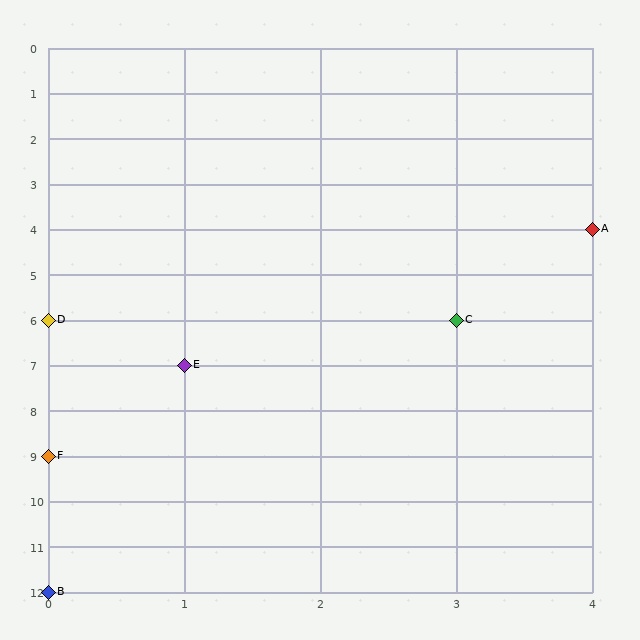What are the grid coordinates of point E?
Point E is at grid coordinates (1, 7).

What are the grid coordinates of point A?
Point A is at grid coordinates (4, 4).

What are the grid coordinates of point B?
Point B is at grid coordinates (0, 12).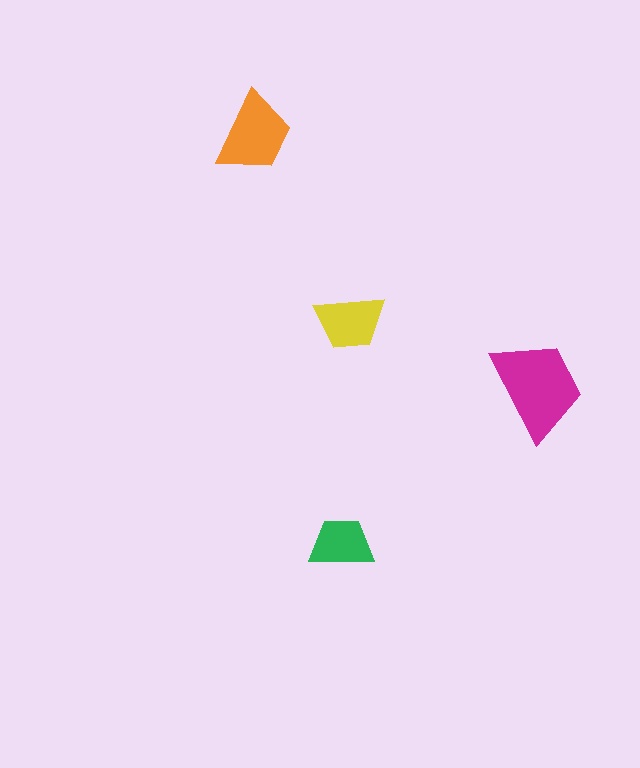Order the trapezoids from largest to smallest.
the magenta one, the orange one, the yellow one, the green one.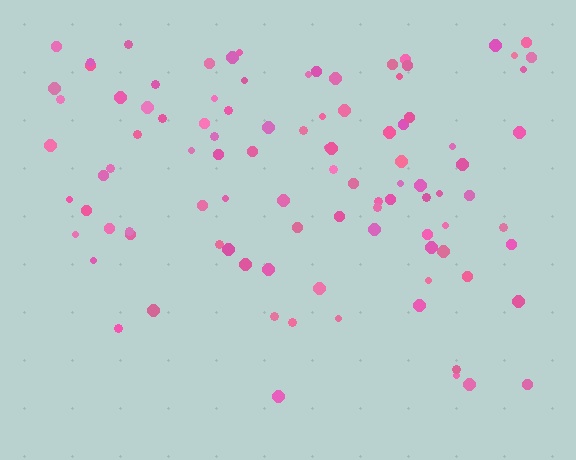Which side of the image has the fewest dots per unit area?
The bottom.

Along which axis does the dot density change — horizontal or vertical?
Vertical.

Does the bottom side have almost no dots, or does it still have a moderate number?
Still a moderate number, just noticeably fewer than the top.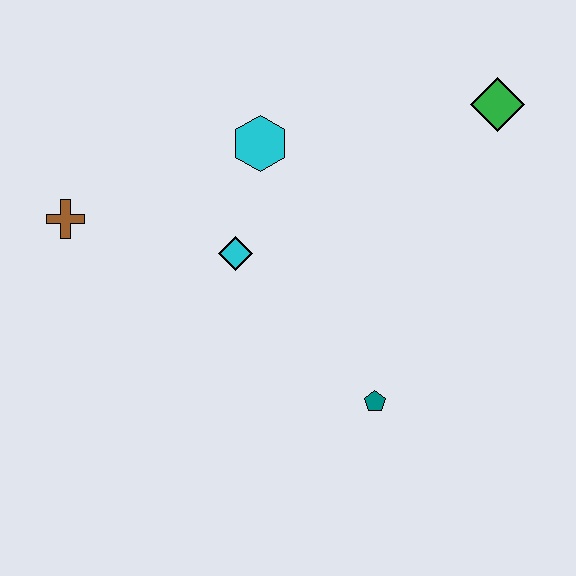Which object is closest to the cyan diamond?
The cyan hexagon is closest to the cyan diamond.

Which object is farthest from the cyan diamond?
The green diamond is farthest from the cyan diamond.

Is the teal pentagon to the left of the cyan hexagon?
No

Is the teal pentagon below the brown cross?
Yes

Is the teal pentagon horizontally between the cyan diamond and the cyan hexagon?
No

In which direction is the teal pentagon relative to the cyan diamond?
The teal pentagon is below the cyan diamond.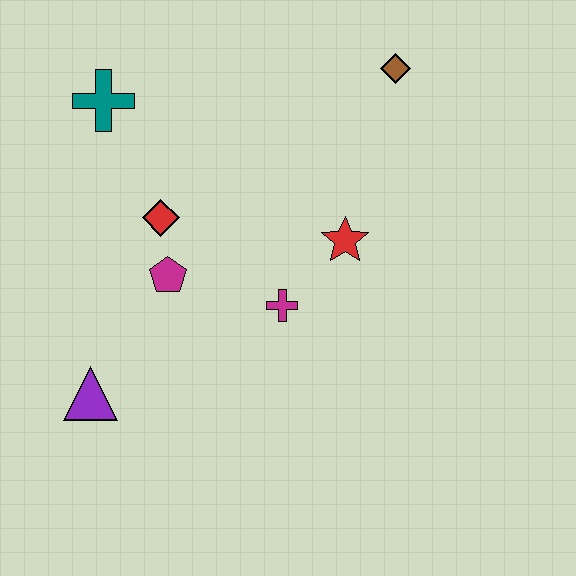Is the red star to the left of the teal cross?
No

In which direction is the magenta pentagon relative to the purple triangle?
The magenta pentagon is above the purple triangle.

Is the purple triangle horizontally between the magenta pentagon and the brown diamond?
No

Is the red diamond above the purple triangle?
Yes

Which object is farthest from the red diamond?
The brown diamond is farthest from the red diamond.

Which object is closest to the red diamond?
The magenta pentagon is closest to the red diamond.